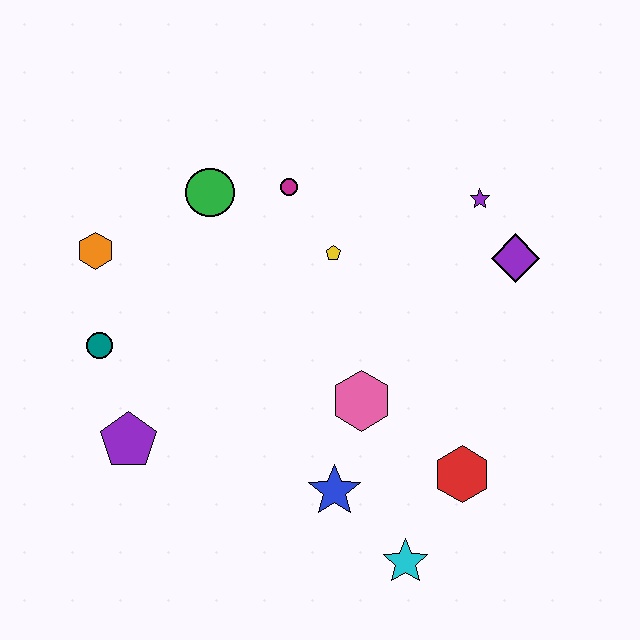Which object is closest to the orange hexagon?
The teal circle is closest to the orange hexagon.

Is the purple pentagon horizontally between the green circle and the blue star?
No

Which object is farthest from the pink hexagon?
The orange hexagon is farthest from the pink hexagon.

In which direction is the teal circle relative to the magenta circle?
The teal circle is to the left of the magenta circle.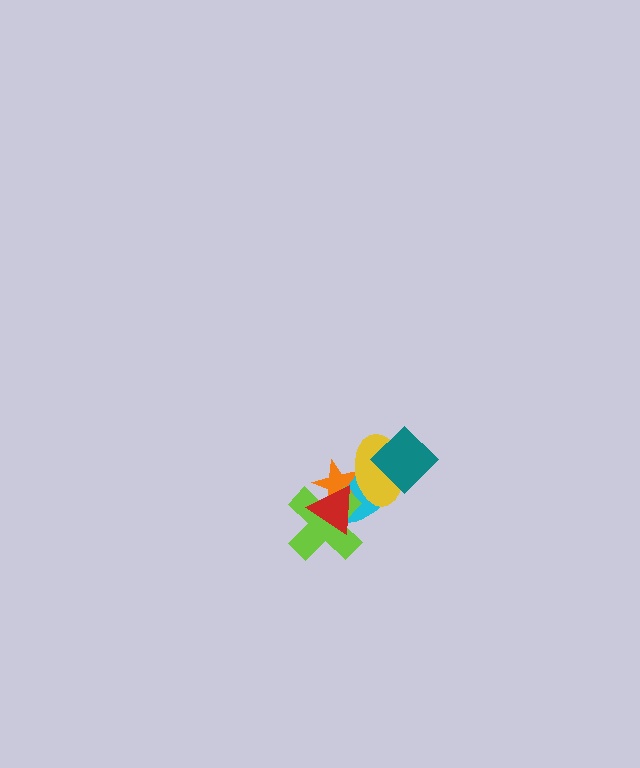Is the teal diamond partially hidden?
No, no other shape covers it.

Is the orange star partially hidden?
Yes, it is partially covered by another shape.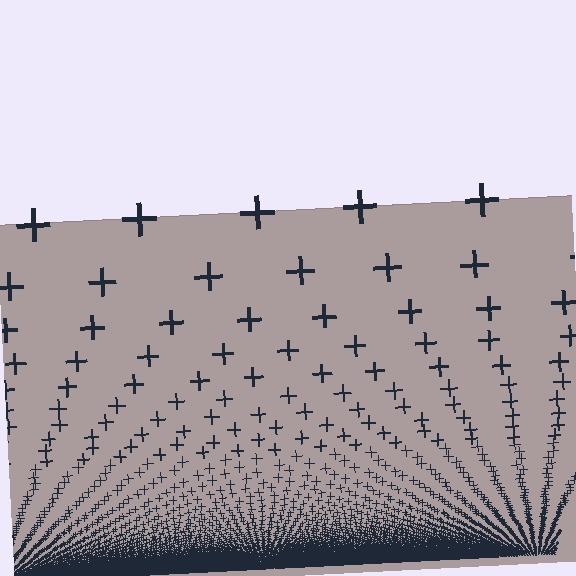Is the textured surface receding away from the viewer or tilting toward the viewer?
The surface appears to tilt toward the viewer. Texture elements get larger and sparser toward the top.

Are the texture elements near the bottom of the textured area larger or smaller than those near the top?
Smaller. The gradient is inverted — elements near the bottom are smaller and denser.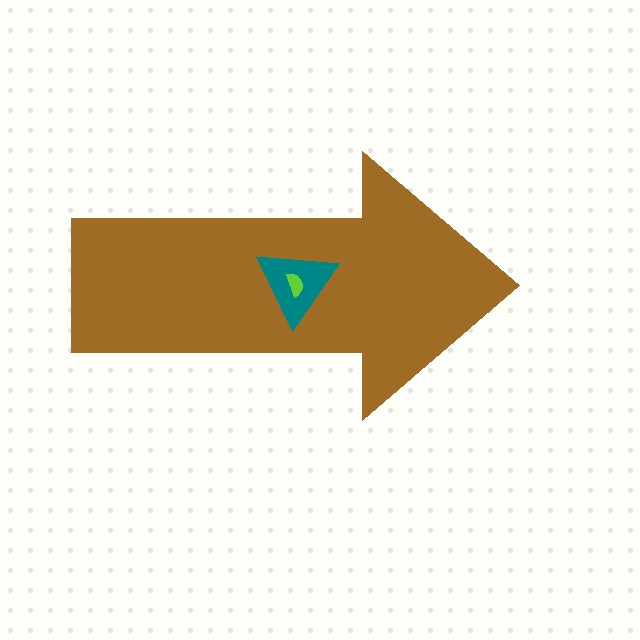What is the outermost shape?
The brown arrow.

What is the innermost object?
The lime semicircle.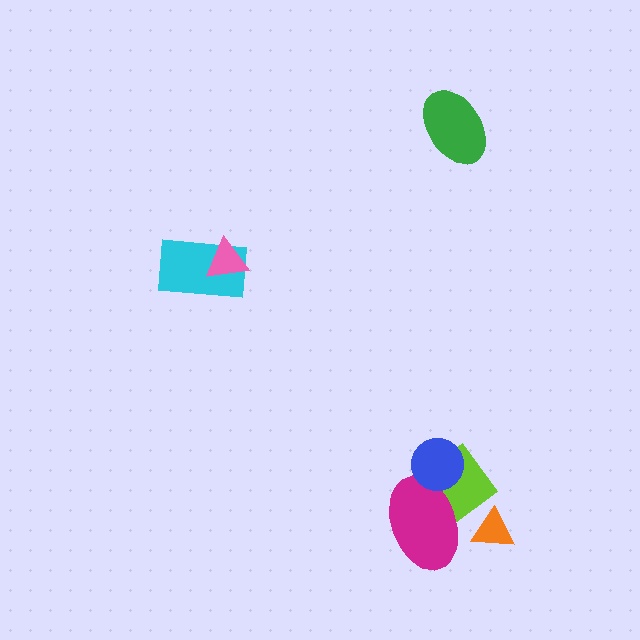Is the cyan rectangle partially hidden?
Yes, it is partially covered by another shape.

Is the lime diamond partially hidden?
Yes, it is partially covered by another shape.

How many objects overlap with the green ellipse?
0 objects overlap with the green ellipse.